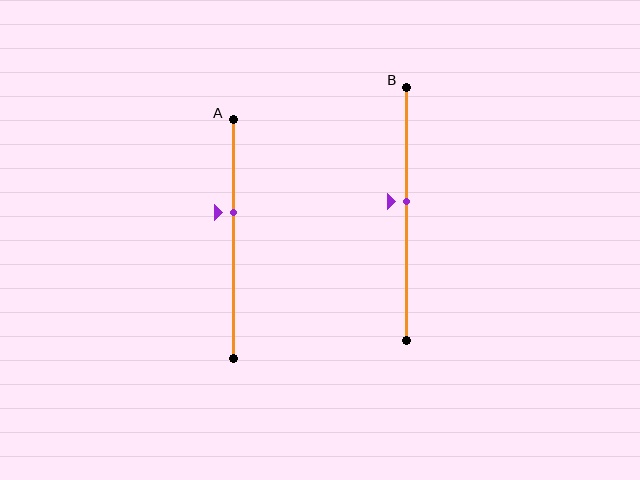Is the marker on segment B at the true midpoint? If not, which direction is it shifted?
No, the marker on segment B is shifted upward by about 5% of the segment length.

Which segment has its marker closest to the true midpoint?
Segment B has its marker closest to the true midpoint.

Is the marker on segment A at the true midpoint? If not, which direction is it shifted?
No, the marker on segment A is shifted upward by about 11% of the segment length.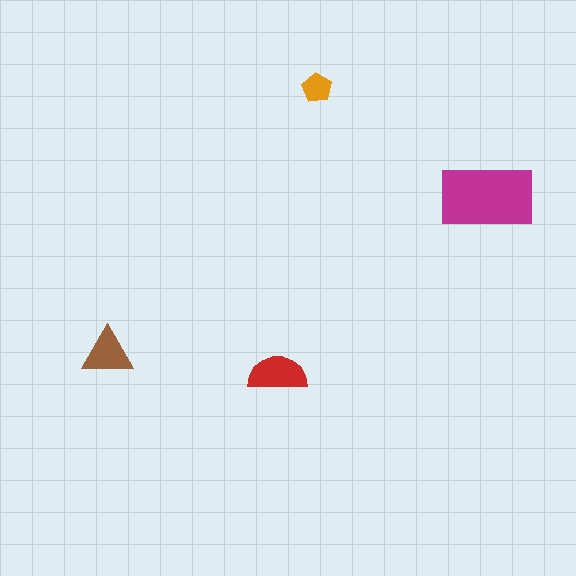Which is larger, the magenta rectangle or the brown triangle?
The magenta rectangle.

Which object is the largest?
The magenta rectangle.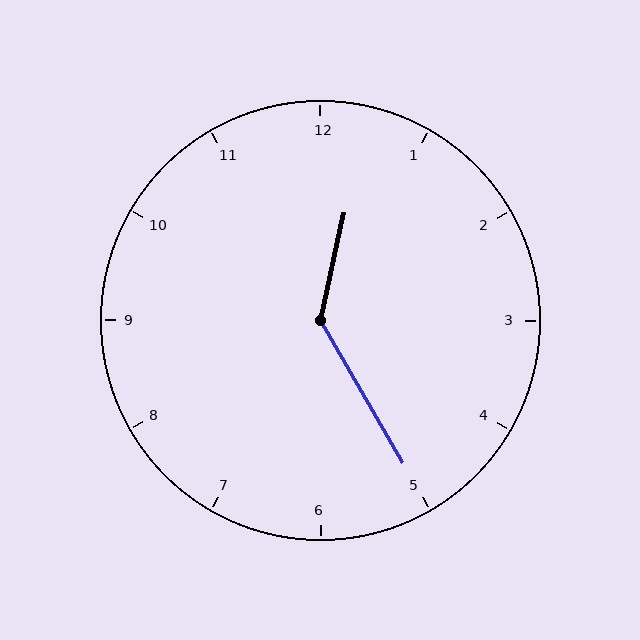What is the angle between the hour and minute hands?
Approximately 138 degrees.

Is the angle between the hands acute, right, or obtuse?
It is obtuse.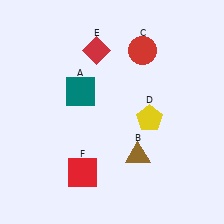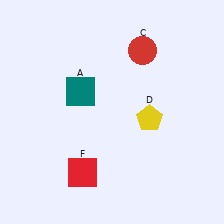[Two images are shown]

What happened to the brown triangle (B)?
The brown triangle (B) was removed in Image 2. It was in the bottom-right area of Image 1.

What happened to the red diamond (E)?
The red diamond (E) was removed in Image 2. It was in the top-left area of Image 1.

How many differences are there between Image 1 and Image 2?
There are 2 differences between the two images.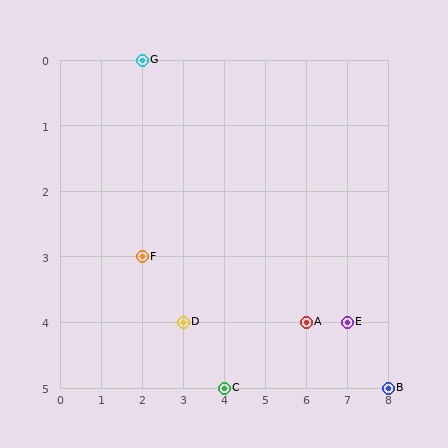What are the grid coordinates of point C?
Point C is at grid coordinates (4, 5).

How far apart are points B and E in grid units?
Points B and E are 1 column and 1 row apart (about 1.4 grid units diagonally).